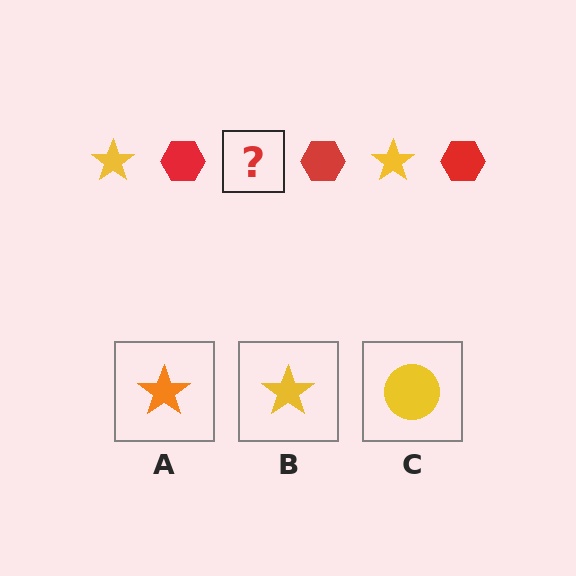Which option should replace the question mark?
Option B.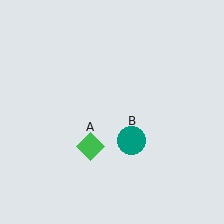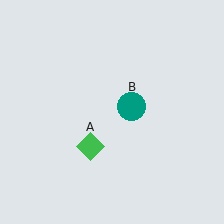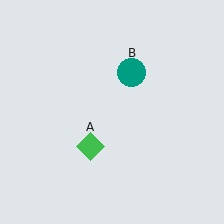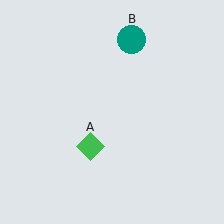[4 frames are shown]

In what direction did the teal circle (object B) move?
The teal circle (object B) moved up.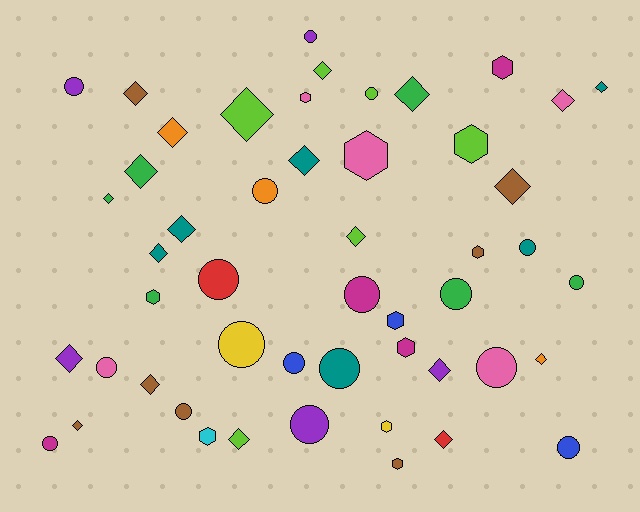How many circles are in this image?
There are 18 circles.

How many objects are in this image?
There are 50 objects.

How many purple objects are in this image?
There are 5 purple objects.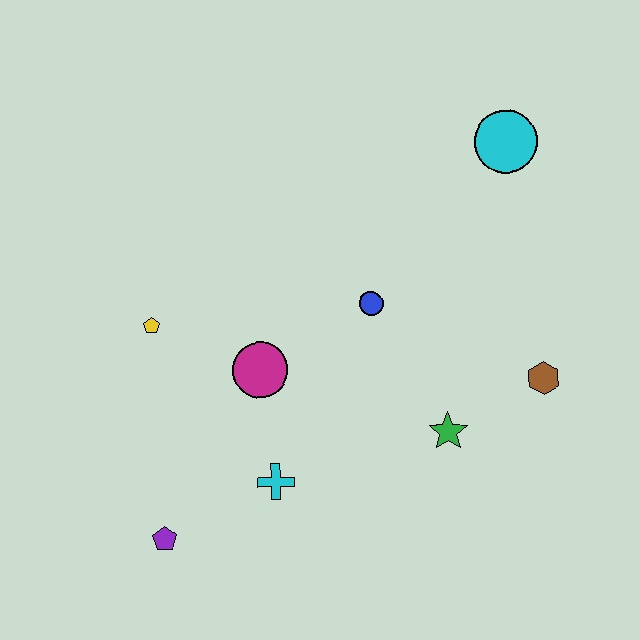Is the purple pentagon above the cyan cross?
No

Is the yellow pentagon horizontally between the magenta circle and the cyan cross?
No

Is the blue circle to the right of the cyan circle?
No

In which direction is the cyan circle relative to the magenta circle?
The cyan circle is to the right of the magenta circle.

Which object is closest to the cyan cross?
The magenta circle is closest to the cyan cross.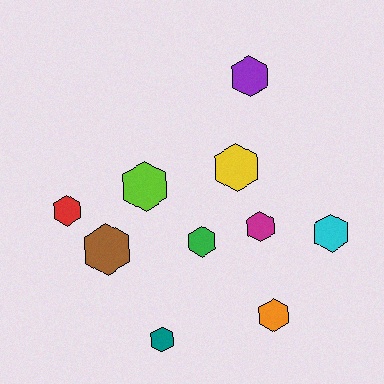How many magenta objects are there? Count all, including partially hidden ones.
There is 1 magenta object.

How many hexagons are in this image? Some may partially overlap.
There are 10 hexagons.